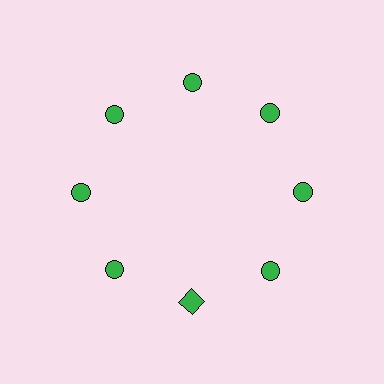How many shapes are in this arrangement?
There are 8 shapes arranged in a ring pattern.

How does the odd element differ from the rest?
It has a different shape: square instead of circle.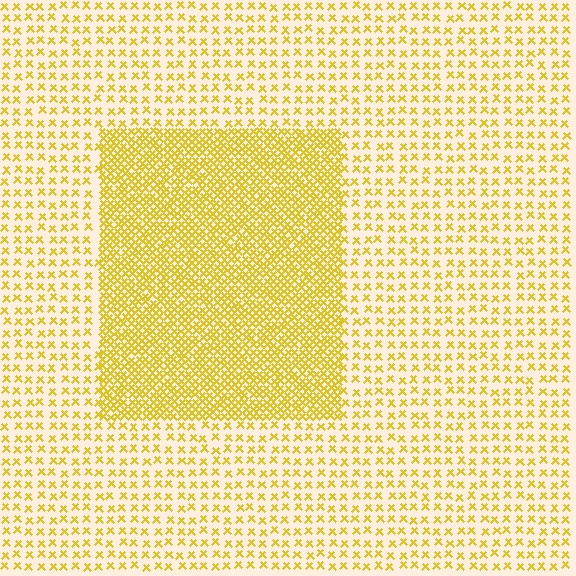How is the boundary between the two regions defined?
The boundary is defined by a change in element density (approximately 2.7x ratio). All elements are the same color, size, and shape.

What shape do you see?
I see a rectangle.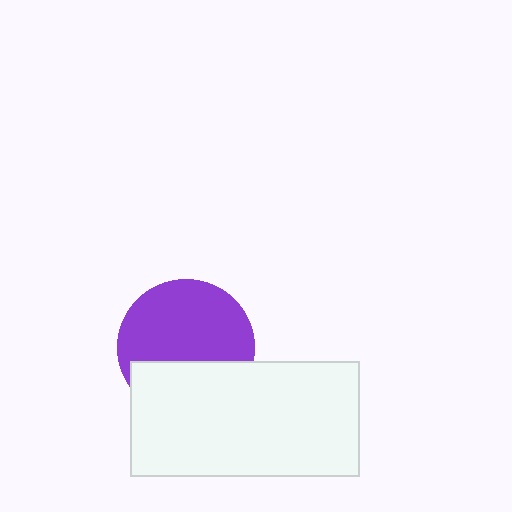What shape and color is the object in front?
The object in front is a white rectangle.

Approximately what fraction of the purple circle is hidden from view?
Roughly 36% of the purple circle is hidden behind the white rectangle.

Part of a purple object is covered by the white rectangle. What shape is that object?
It is a circle.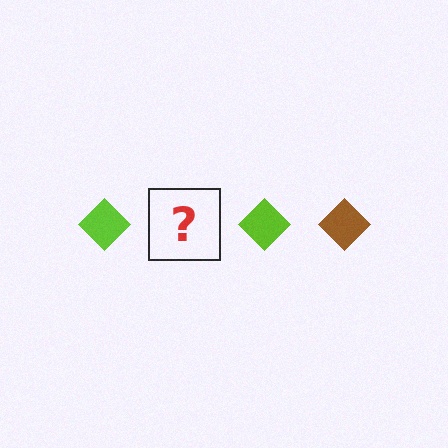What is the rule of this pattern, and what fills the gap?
The rule is that the pattern cycles through lime, brown diamonds. The gap should be filled with a brown diamond.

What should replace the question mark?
The question mark should be replaced with a brown diamond.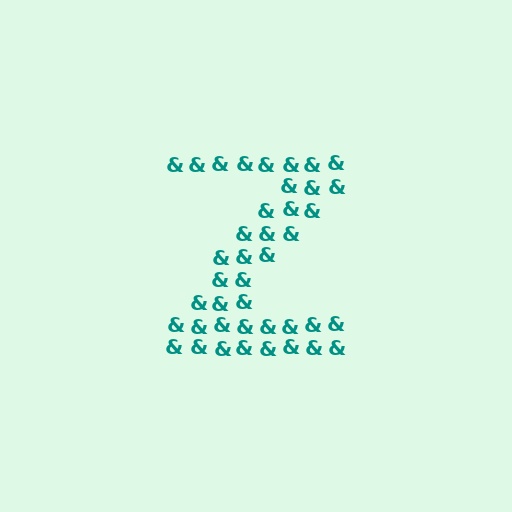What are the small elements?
The small elements are ampersands.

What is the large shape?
The large shape is the letter Z.